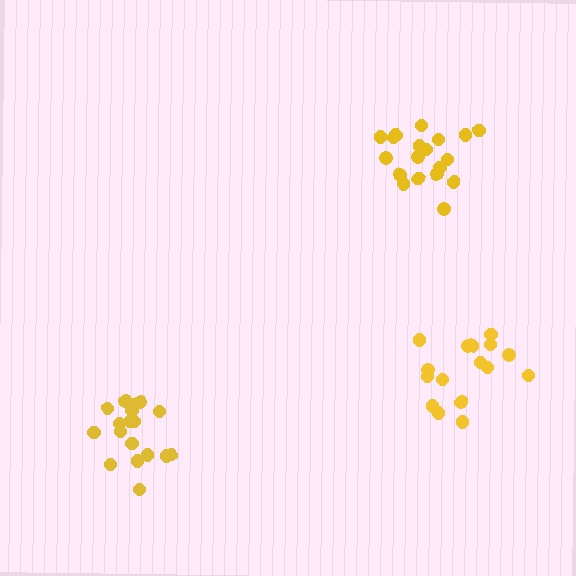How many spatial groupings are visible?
There are 3 spatial groupings.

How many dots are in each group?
Group 1: 19 dots, Group 2: 19 dots, Group 3: 16 dots (54 total).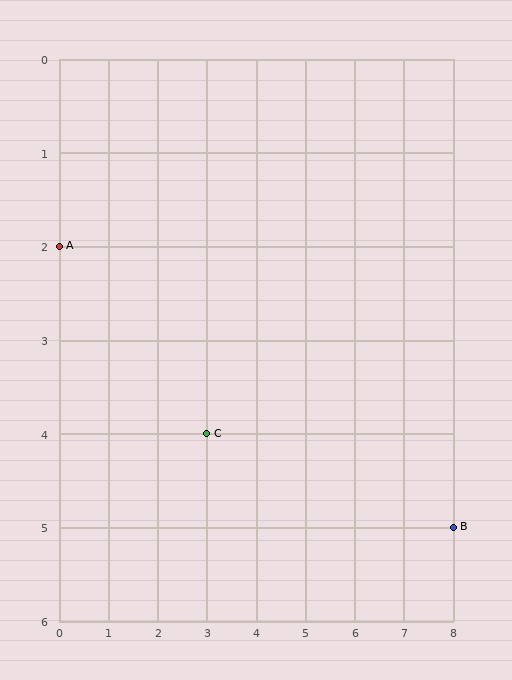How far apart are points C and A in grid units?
Points C and A are 3 columns and 2 rows apart (about 3.6 grid units diagonally).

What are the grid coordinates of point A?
Point A is at grid coordinates (0, 2).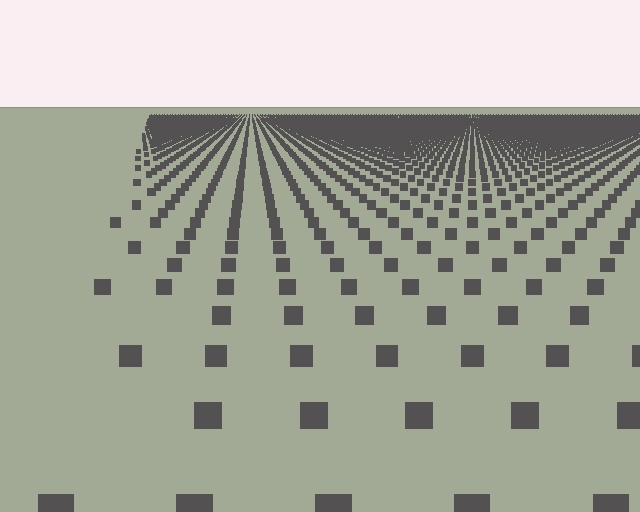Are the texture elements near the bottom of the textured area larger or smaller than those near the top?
Larger. Near the bottom, elements are closer to the viewer and appear at a bigger on-screen size.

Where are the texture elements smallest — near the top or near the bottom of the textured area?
Near the top.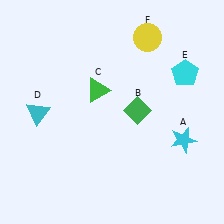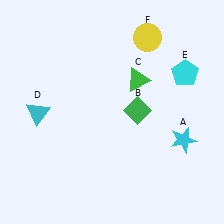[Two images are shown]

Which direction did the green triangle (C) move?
The green triangle (C) moved right.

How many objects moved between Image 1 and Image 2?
1 object moved between the two images.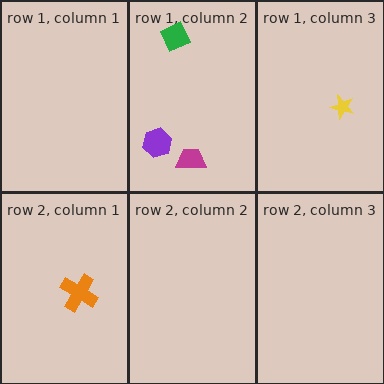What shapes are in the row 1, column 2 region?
The purple hexagon, the green diamond, the magenta trapezoid.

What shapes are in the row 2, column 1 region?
The orange cross.